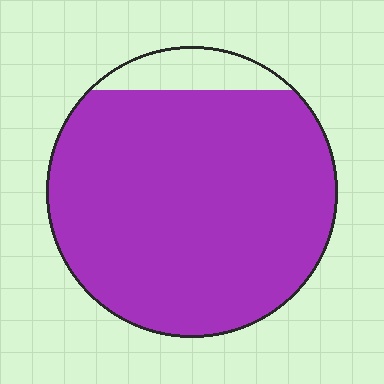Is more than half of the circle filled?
Yes.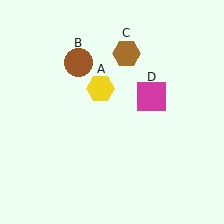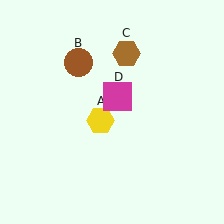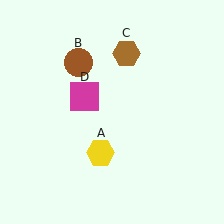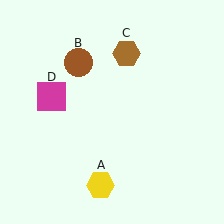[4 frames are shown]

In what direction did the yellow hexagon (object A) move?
The yellow hexagon (object A) moved down.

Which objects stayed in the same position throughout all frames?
Brown circle (object B) and brown hexagon (object C) remained stationary.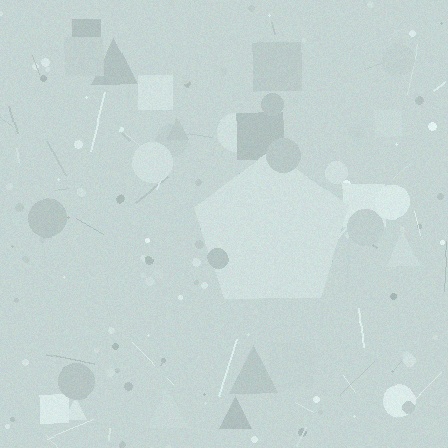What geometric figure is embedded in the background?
A pentagon is embedded in the background.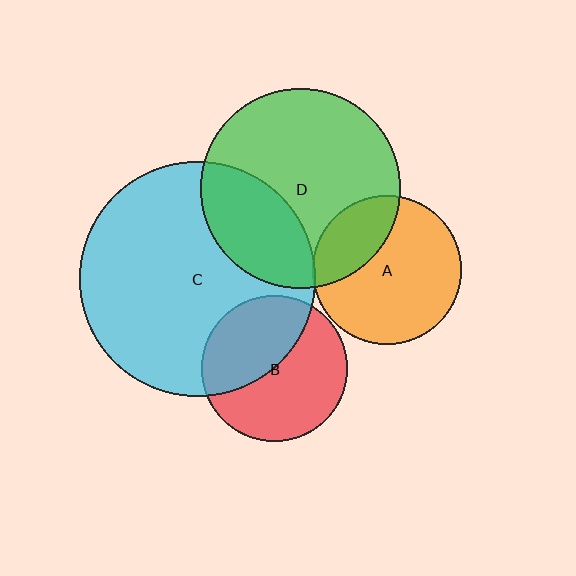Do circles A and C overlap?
Yes.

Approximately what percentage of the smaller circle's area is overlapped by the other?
Approximately 5%.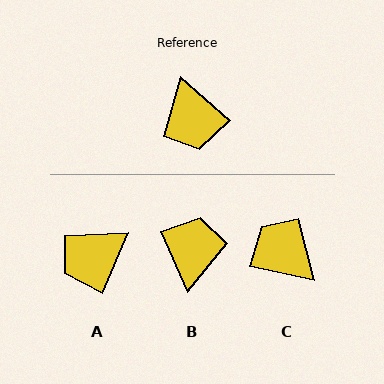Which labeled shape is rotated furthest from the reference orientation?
B, about 156 degrees away.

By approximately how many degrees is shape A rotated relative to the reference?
Approximately 71 degrees clockwise.